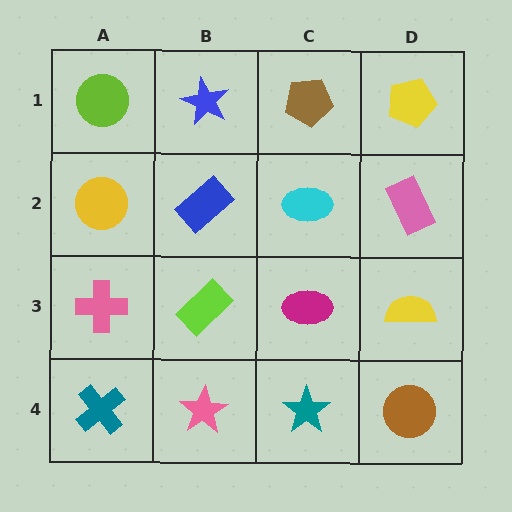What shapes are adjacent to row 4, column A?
A pink cross (row 3, column A), a pink star (row 4, column B).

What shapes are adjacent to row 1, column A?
A yellow circle (row 2, column A), a blue star (row 1, column B).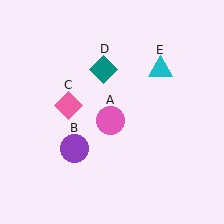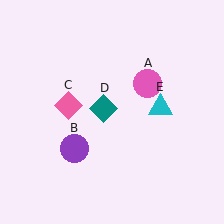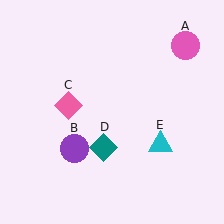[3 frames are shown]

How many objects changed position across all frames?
3 objects changed position: pink circle (object A), teal diamond (object D), cyan triangle (object E).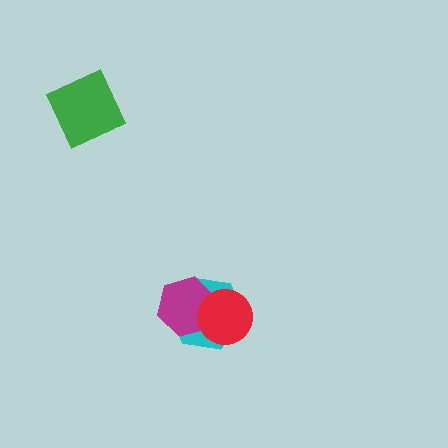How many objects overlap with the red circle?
2 objects overlap with the red circle.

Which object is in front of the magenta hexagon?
The red circle is in front of the magenta hexagon.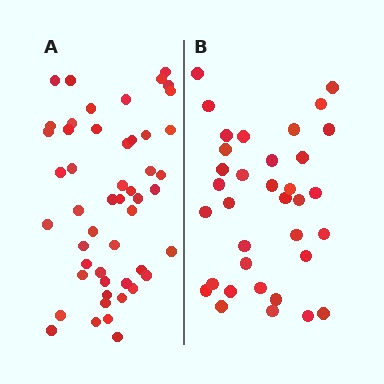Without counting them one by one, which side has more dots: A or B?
Region A (the left region) has more dots.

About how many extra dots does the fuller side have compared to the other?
Region A has approximately 15 more dots than region B.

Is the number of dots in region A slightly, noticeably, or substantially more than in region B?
Region A has noticeably more, but not dramatically so. The ratio is roughly 1.4 to 1.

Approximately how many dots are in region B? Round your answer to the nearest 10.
About 40 dots. (The exact count is 35, which rounds to 40.)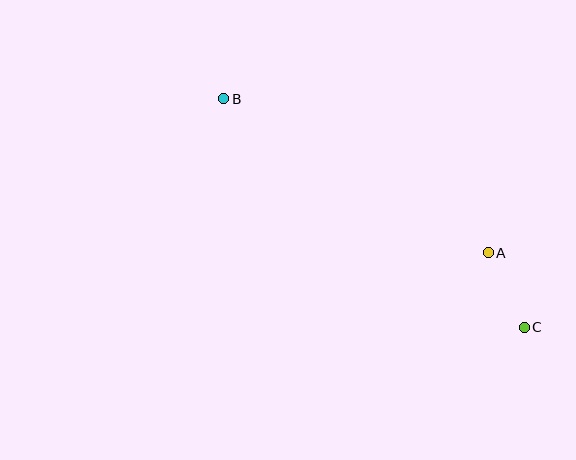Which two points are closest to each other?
Points A and C are closest to each other.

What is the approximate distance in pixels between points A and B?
The distance between A and B is approximately 306 pixels.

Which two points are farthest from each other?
Points B and C are farthest from each other.